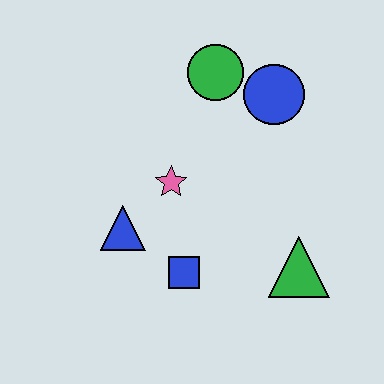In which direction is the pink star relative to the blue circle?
The pink star is to the left of the blue circle.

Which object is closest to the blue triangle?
The pink star is closest to the blue triangle.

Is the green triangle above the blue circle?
No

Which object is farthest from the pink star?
The green triangle is farthest from the pink star.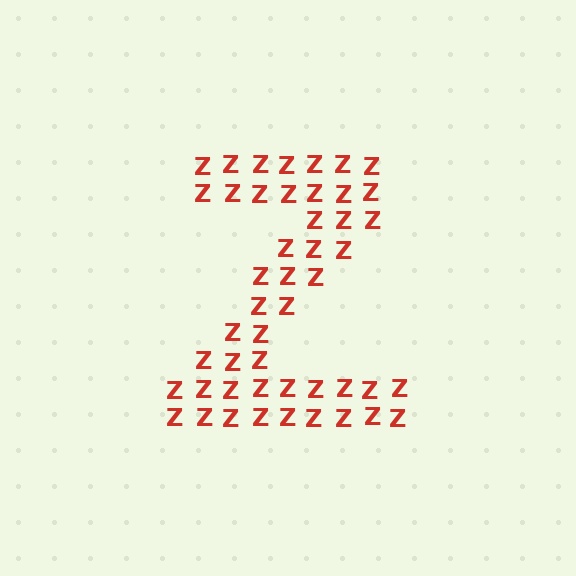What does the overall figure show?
The overall figure shows the letter Z.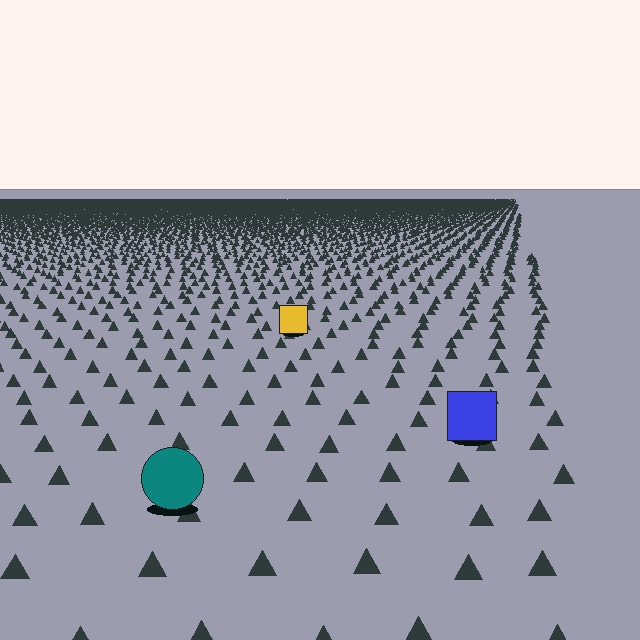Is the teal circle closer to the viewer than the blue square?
Yes. The teal circle is closer — you can tell from the texture gradient: the ground texture is coarser near it.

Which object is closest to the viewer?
The teal circle is closest. The texture marks near it are larger and more spread out.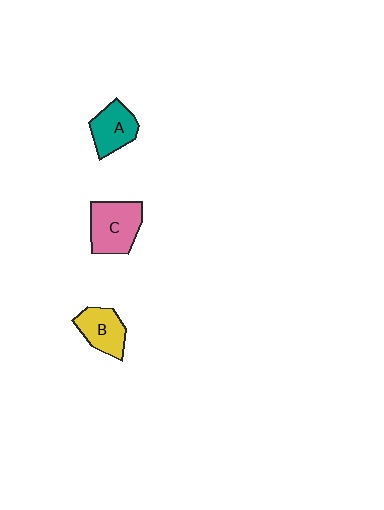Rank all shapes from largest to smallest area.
From largest to smallest: C (pink), A (teal), B (yellow).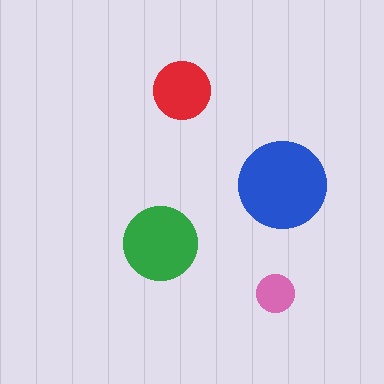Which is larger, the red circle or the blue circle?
The blue one.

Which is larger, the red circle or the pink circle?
The red one.